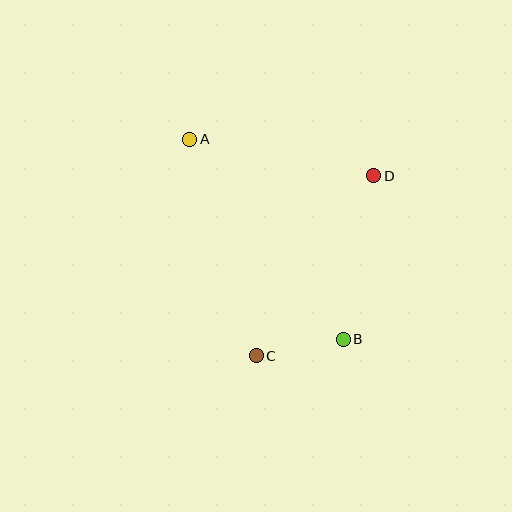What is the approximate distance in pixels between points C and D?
The distance between C and D is approximately 215 pixels.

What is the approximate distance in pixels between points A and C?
The distance between A and C is approximately 226 pixels.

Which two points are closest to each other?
Points B and C are closest to each other.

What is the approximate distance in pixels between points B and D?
The distance between B and D is approximately 166 pixels.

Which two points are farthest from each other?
Points A and B are farthest from each other.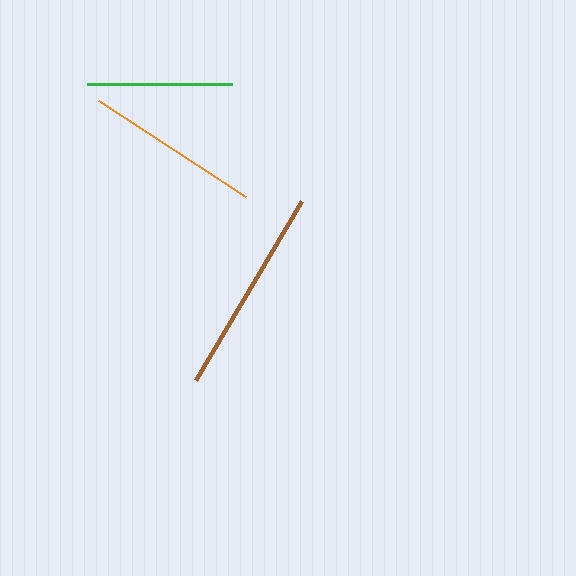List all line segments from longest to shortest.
From longest to shortest: brown, orange, green.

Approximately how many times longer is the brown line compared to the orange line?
The brown line is approximately 1.2 times the length of the orange line.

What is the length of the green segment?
The green segment is approximately 144 pixels long.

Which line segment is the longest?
The brown line is the longest at approximately 208 pixels.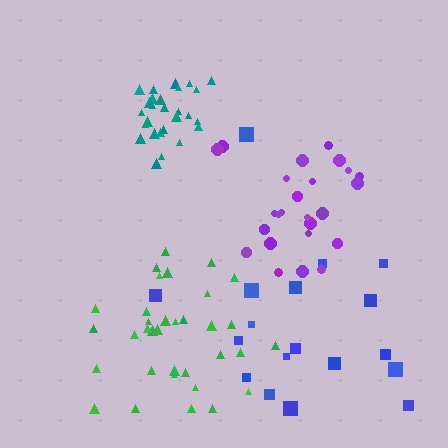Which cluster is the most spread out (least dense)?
Blue.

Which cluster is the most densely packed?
Teal.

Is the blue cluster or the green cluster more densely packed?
Green.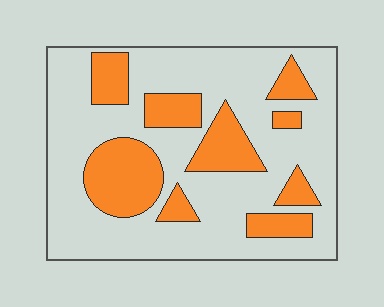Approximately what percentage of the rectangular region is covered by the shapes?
Approximately 30%.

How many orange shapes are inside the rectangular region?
9.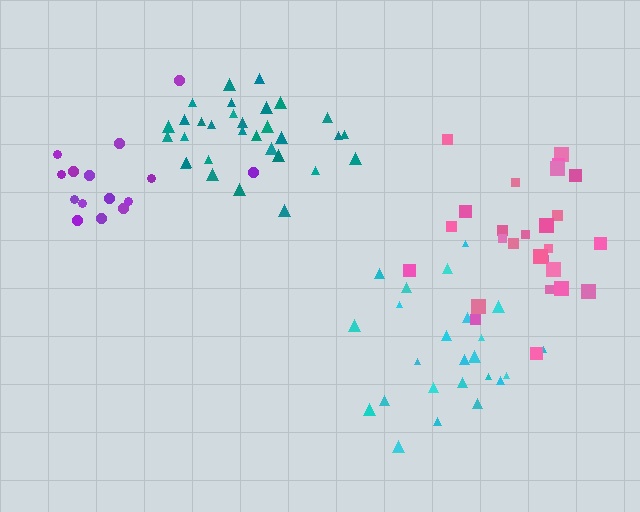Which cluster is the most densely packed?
Teal.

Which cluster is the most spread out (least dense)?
Purple.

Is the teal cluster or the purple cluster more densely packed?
Teal.